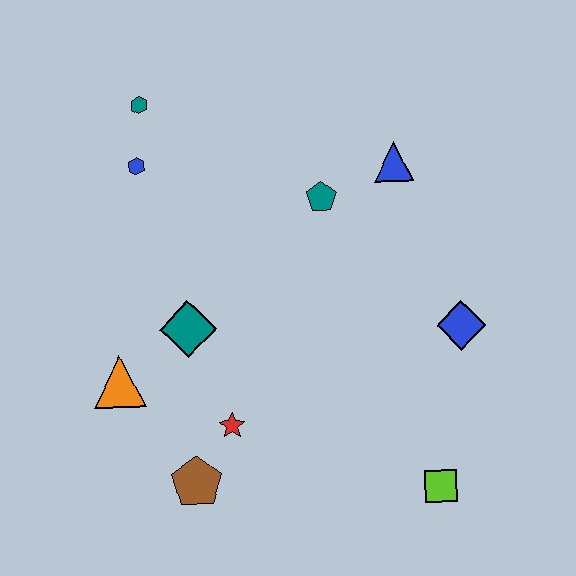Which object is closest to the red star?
The brown pentagon is closest to the red star.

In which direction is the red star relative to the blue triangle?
The red star is below the blue triangle.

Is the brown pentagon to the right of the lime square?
No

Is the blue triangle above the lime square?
Yes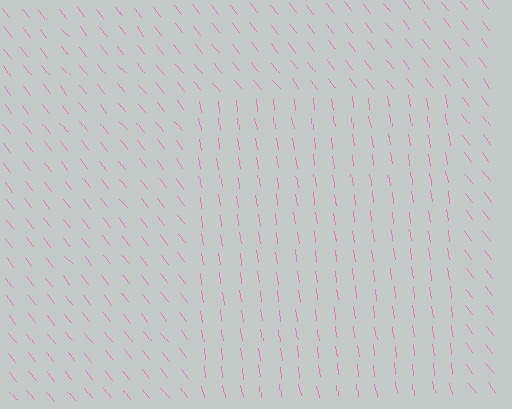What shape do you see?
I see a rectangle.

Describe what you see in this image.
The image is filled with small pink line segments. A rectangle region in the image has lines oriented differently from the surrounding lines, creating a visible texture boundary.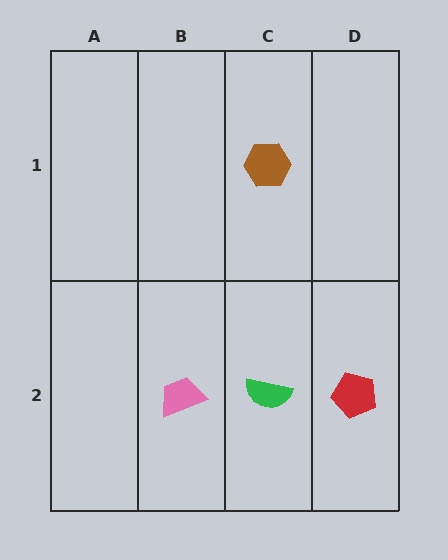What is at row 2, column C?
A green semicircle.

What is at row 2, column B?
A pink trapezoid.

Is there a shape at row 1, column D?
No, that cell is empty.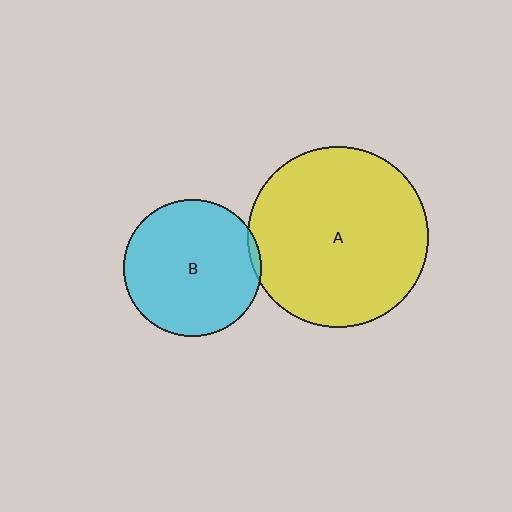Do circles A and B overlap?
Yes.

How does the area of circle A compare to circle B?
Approximately 1.7 times.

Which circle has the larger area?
Circle A (yellow).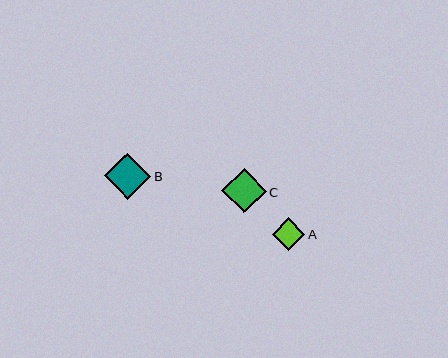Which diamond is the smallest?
Diamond A is the smallest with a size of approximately 33 pixels.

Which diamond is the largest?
Diamond B is the largest with a size of approximately 46 pixels.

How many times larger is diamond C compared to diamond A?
Diamond C is approximately 1.4 times the size of diamond A.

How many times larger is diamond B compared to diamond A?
Diamond B is approximately 1.4 times the size of diamond A.